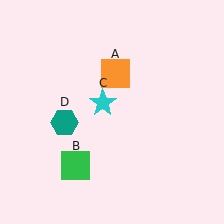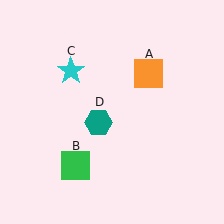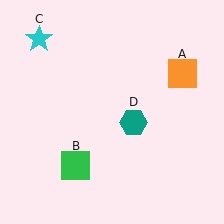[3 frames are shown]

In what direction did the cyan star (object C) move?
The cyan star (object C) moved up and to the left.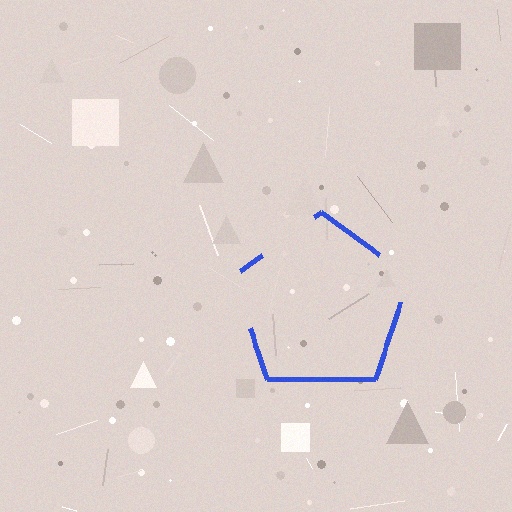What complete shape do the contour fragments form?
The contour fragments form a pentagon.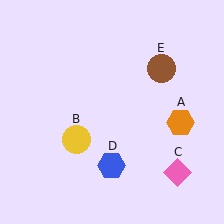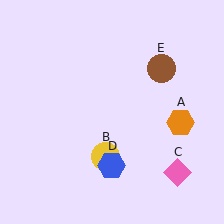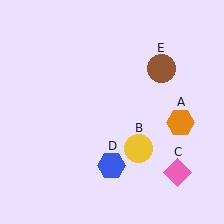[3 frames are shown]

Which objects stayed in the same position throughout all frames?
Orange hexagon (object A) and pink diamond (object C) and blue hexagon (object D) and brown circle (object E) remained stationary.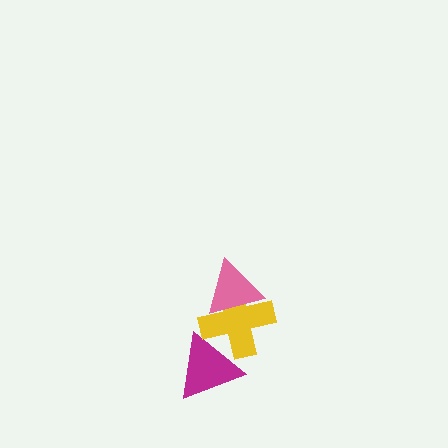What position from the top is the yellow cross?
The yellow cross is 2nd from the top.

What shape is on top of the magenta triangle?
The yellow cross is on top of the magenta triangle.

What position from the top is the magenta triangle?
The magenta triangle is 3rd from the top.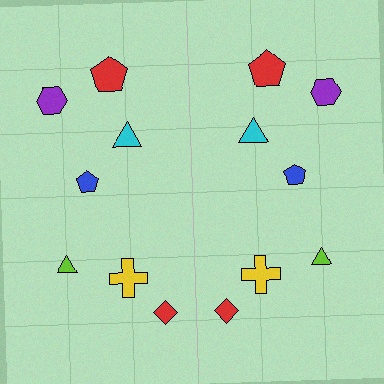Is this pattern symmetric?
Yes, this pattern has bilateral (reflection) symmetry.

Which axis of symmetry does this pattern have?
The pattern has a vertical axis of symmetry running through the center of the image.